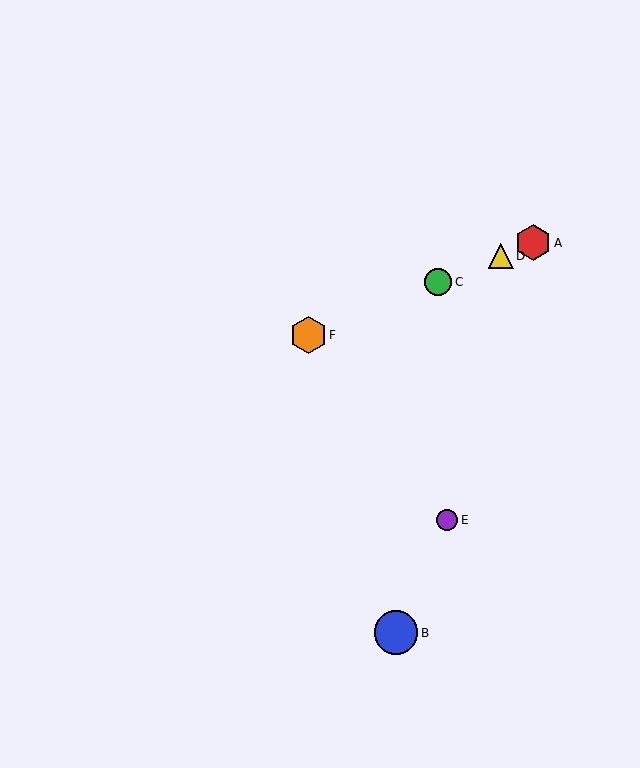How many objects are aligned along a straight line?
4 objects (A, C, D, F) are aligned along a straight line.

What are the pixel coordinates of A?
Object A is at (533, 243).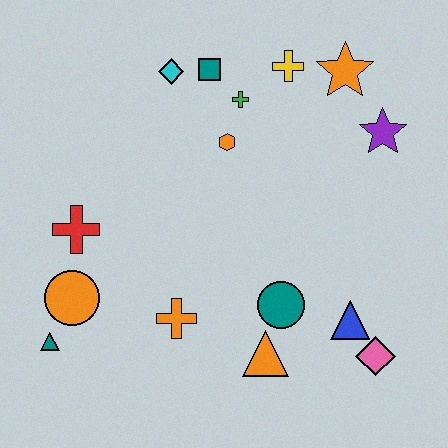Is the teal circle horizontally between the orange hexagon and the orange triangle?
No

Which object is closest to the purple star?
The orange star is closest to the purple star.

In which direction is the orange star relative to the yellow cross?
The orange star is to the right of the yellow cross.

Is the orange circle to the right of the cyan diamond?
No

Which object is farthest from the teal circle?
The cyan diamond is farthest from the teal circle.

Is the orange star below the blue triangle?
No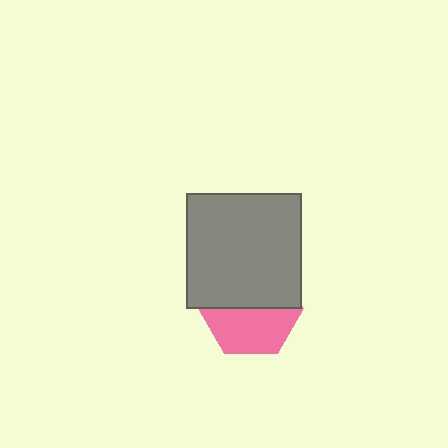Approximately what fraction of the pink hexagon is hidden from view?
Roughly 51% of the pink hexagon is hidden behind the gray square.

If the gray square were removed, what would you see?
You would see the complete pink hexagon.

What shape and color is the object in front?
The object in front is a gray square.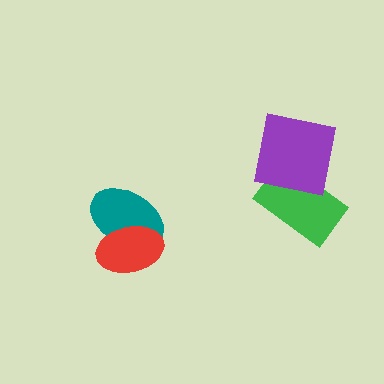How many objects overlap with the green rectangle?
1 object overlaps with the green rectangle.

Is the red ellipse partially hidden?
No, no other shape covers it.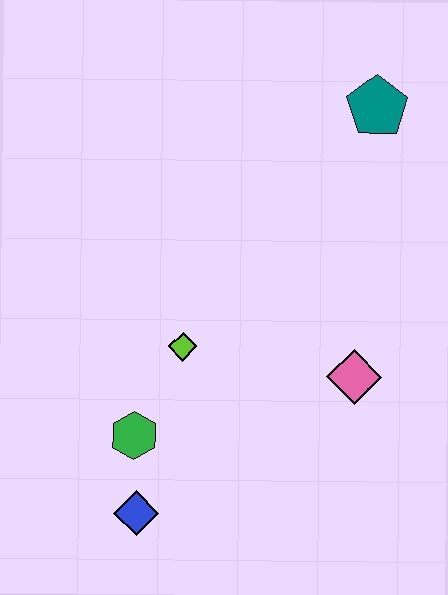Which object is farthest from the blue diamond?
The teal pentagon is farthest from the blue diamond.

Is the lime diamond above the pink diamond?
Yes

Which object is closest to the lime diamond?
The green hexagon is closest to the lime diamond.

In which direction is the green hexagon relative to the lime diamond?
The green hexagon is below the lime diamond.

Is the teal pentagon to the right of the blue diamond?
Yes